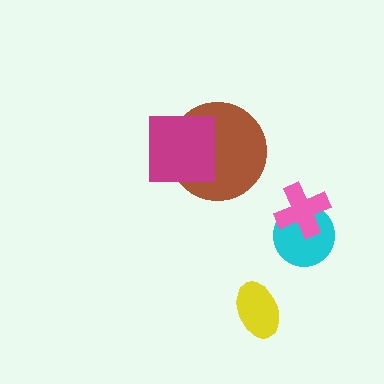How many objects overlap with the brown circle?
1 object overlaps with the brown circle.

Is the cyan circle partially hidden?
Yes, it is partially covered by another shape.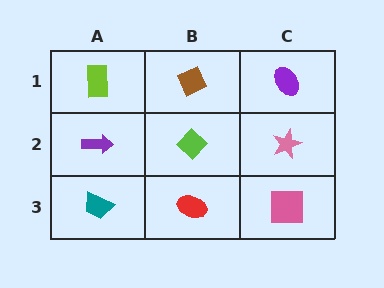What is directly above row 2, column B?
A brown diamond.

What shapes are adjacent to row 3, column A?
A purple arrow (row 2, column A), a red ellipse (row 3, column B).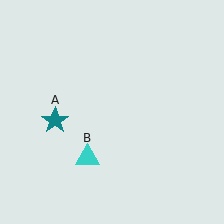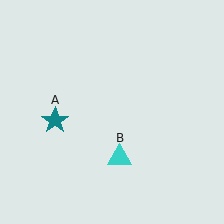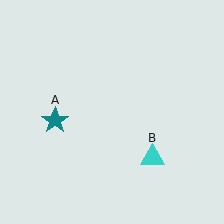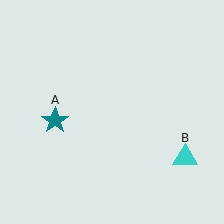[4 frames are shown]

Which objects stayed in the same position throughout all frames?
Teal star (object A) remained stationary.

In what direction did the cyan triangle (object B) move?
The cyan triangle (object B) moved right.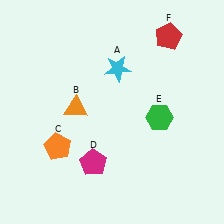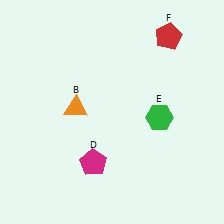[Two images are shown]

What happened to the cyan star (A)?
The cyan star (A) was removed in Image 2. It was in the top-right area of Image 1.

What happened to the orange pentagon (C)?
The orange pentagon (C) was removed in Image 2. It was in the bottom-left area of Image 1.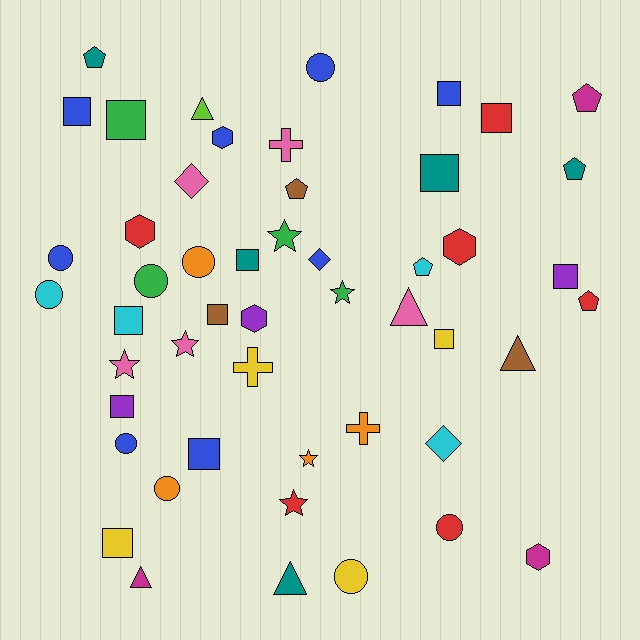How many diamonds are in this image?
There are 3 diamonds.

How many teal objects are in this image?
There are 5 teal objects.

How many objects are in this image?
There are 50 objects.